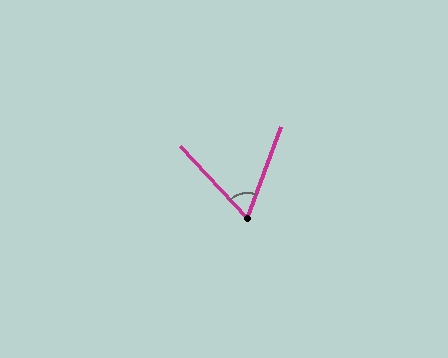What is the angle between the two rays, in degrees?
Approximately 64 degrees.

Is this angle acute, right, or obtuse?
It is acute.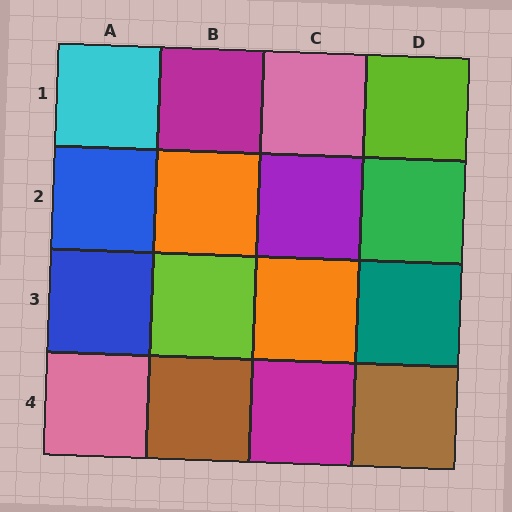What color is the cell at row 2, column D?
Green.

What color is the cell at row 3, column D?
Teal.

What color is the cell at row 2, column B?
Orange.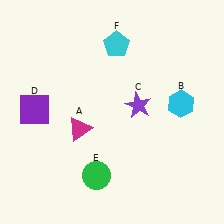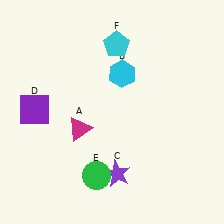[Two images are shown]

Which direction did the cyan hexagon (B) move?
The cyan hexagon (B) moved left.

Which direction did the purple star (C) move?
The purple star (C) moved down.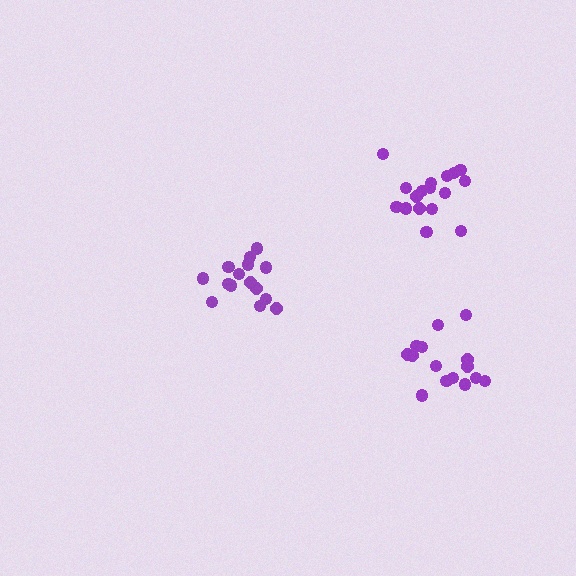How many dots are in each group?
Group 1: 15 dots, Group 2: 15 dots, Group 3: 17 dots (47 total).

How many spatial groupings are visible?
There are 3 spatial groupings.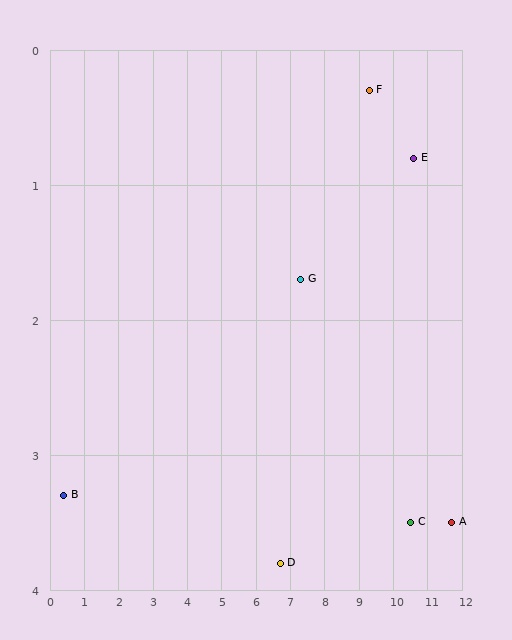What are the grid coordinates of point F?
Point F is at approximately (9.3, 0.3).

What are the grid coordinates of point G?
Point G is at approximately (7.3, 1.7).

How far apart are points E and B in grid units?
Points E and B are about 10.5 grid units apart.